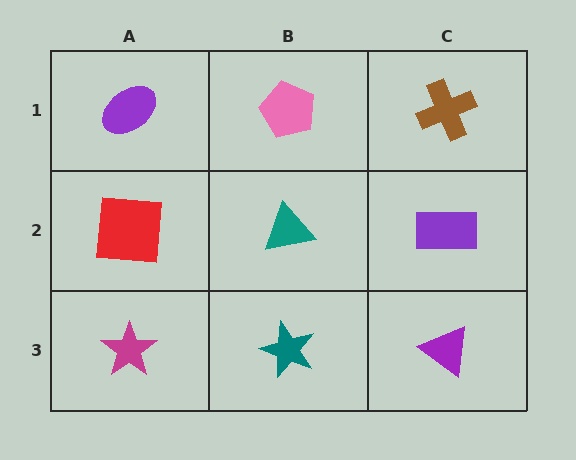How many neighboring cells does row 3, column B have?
3.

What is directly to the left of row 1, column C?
A pink pentagon.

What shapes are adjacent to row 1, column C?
A purple rectangle (row 2, column C), a pink pentagon (row 1, column B).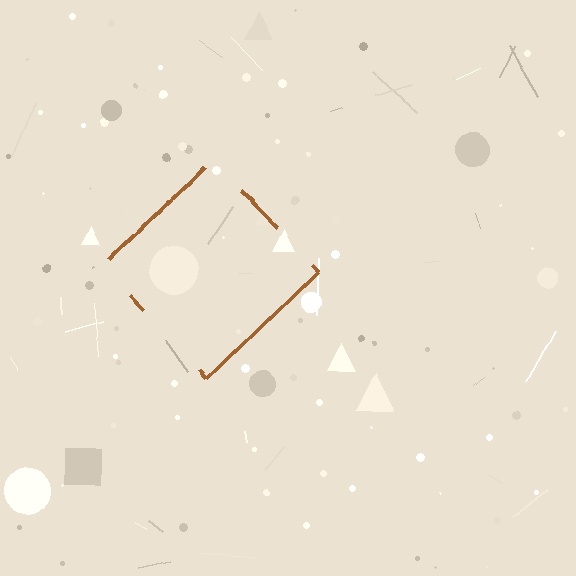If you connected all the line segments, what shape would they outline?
They would outline a diamond.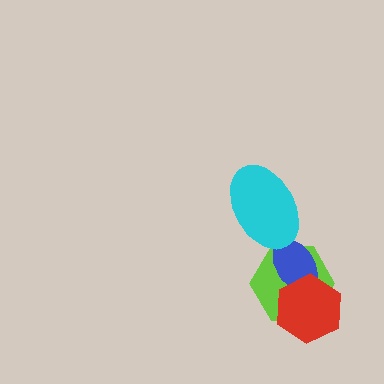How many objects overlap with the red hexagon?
2 objects overlap with the red hexagon.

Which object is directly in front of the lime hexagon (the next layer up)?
The blue ellipse is directly in front of the lime hexagon.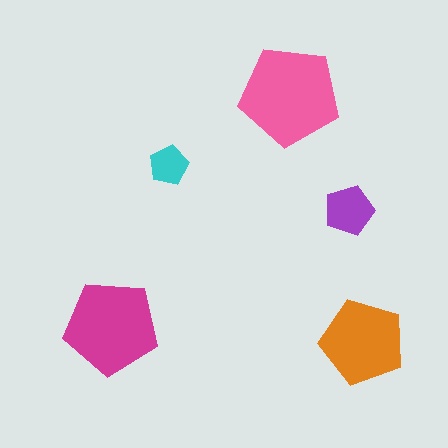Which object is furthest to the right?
The orange pentagon is rightmost.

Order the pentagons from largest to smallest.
the pink one, the magenta one, the orange one, the purple one, the cyan one.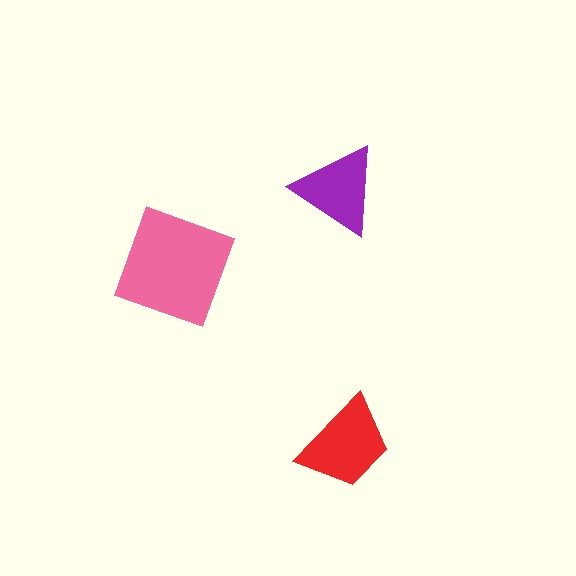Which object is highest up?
The purple triangle is topmost.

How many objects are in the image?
There are 3 objects in the image.